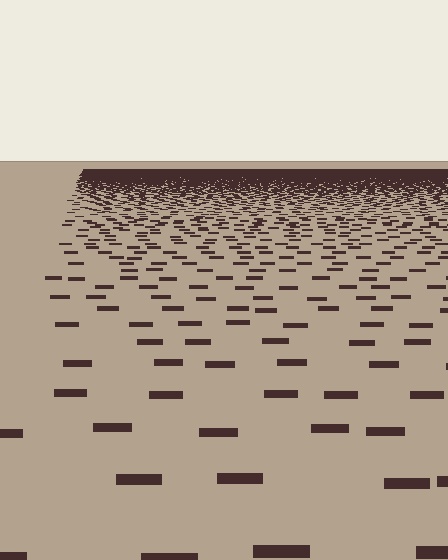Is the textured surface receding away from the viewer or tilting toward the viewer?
The surface is receding away from the viewer. Texture elements get smaller and denser toward the top.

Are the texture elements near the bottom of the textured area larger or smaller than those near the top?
Larger. Near the bottom, elements are closer to the viewer and appear at a bigger on-screen size.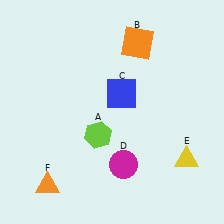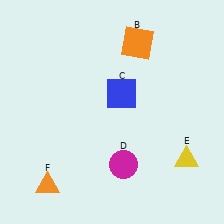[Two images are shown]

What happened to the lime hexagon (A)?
The lime hexagon (A) was removed in Image 2. It was in the bottom-left area of Image 1.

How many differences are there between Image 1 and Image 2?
There is 1 difference between the two images.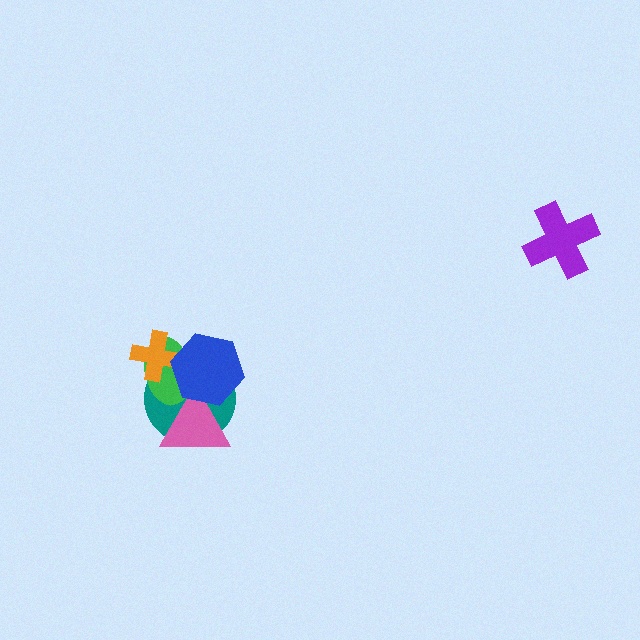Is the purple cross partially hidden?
No, no other shape covers it.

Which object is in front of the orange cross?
The blue hexagon is in front of the orange cross.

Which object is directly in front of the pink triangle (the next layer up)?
The green ellipse is directly in front of the pink triangle.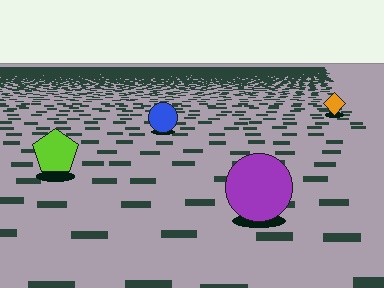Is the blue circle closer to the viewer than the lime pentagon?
No. The lime pentagon is closer — you can tell from the texture gradient: the ground texture is coarser near it.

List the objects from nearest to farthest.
From nearest to farthest: the purple circle, the lime pentagon, the blue circle, the orange diamond.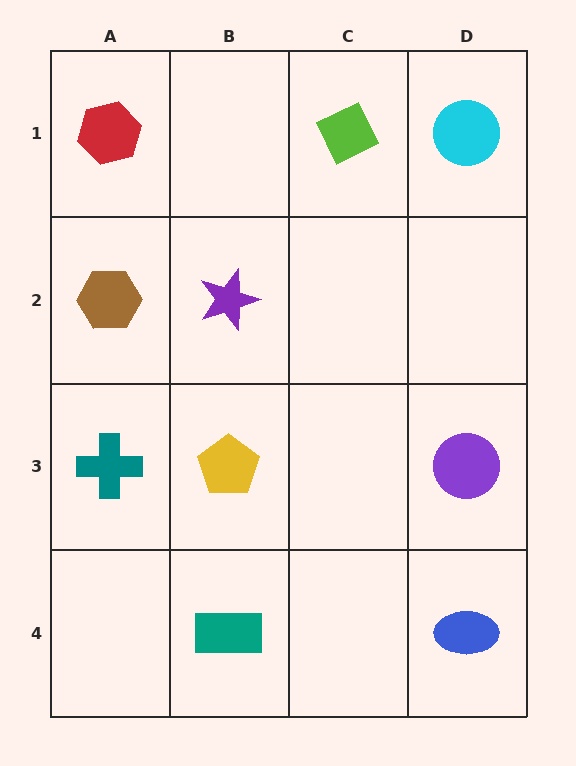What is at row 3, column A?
A teal cross.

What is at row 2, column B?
A purple star.